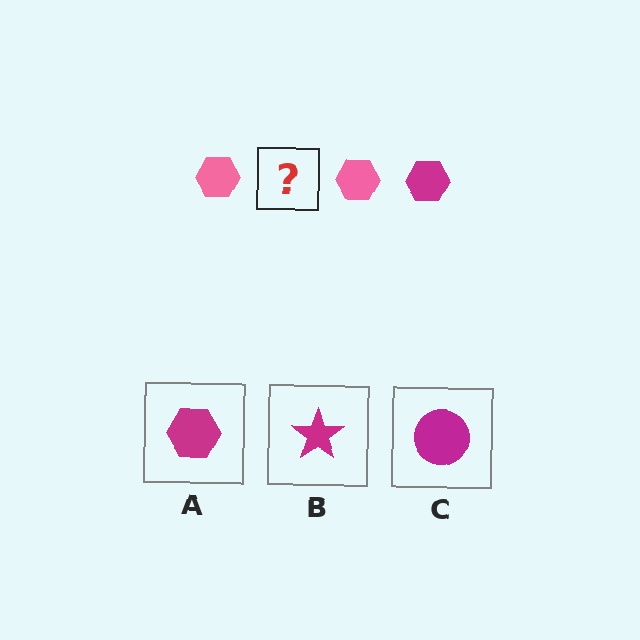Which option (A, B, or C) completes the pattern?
A.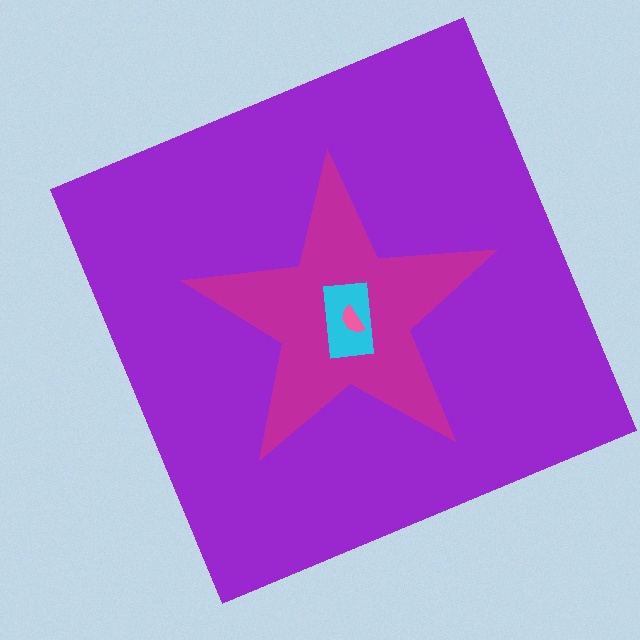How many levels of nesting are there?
4.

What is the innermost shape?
The pink semicircle.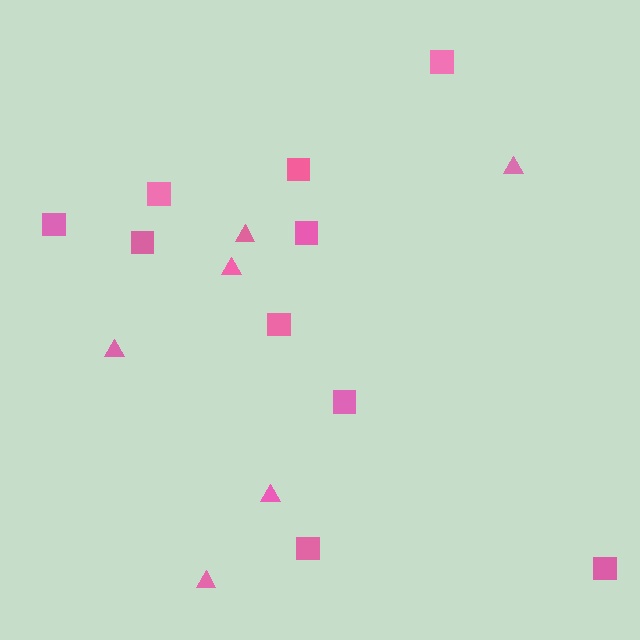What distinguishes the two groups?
There are 2 groups: one group of triangles (6) and one group of squares (10).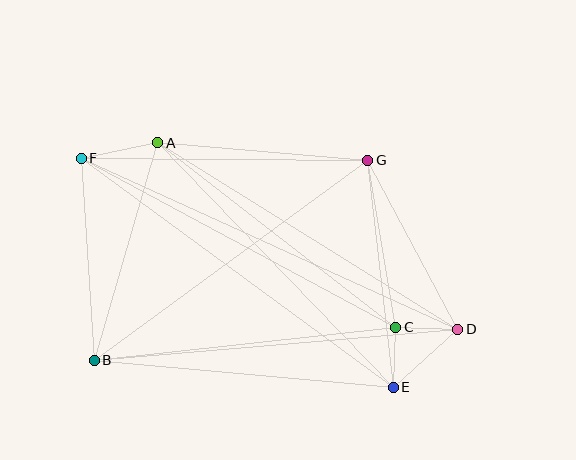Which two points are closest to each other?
Points C and E are closest to each other.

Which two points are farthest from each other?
Points D and F are farthest from each other.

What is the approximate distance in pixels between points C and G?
The distance between C and G is approximately 169 pixels.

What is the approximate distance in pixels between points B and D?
The distance between B and D is approximately 365 pixels.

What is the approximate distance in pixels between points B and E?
The distance between B and E is approximately 300 pixels.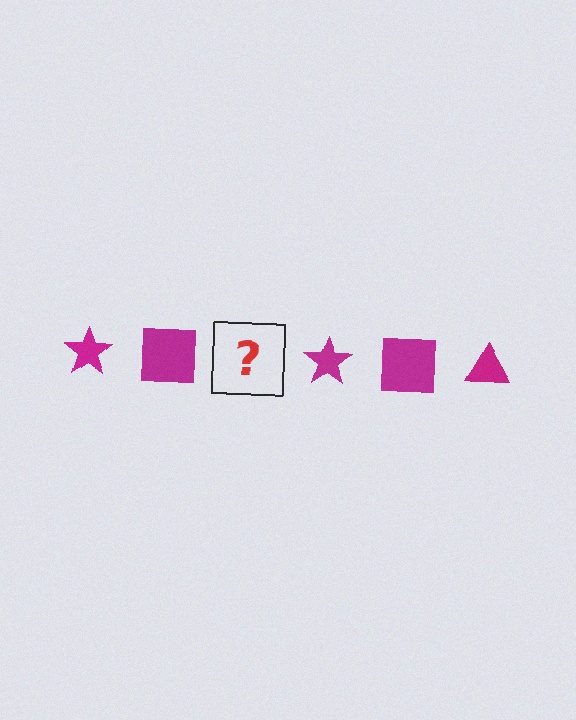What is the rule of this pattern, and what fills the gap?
The rule is that the pattern cycles through star, square, triangle shapes in magenta. The gap should be filled with a magenta triangle.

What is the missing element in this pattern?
The missing element is a magenta triangle.